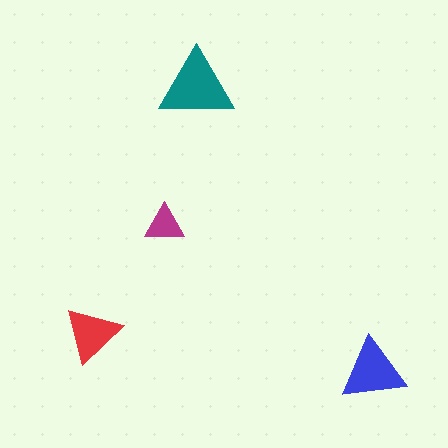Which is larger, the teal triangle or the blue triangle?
The teal one.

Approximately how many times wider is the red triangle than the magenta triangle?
About 1.5 times wider.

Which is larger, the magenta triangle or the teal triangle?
The teal one.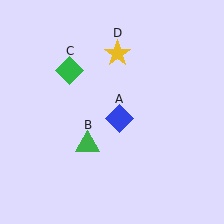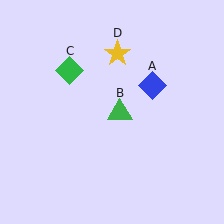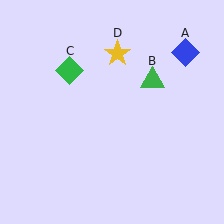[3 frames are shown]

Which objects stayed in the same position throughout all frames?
Green diamond (object C) and yellow star (object D) remained stationary.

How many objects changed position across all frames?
2 objects changed position: blue diamond (object A), green triangle (object B).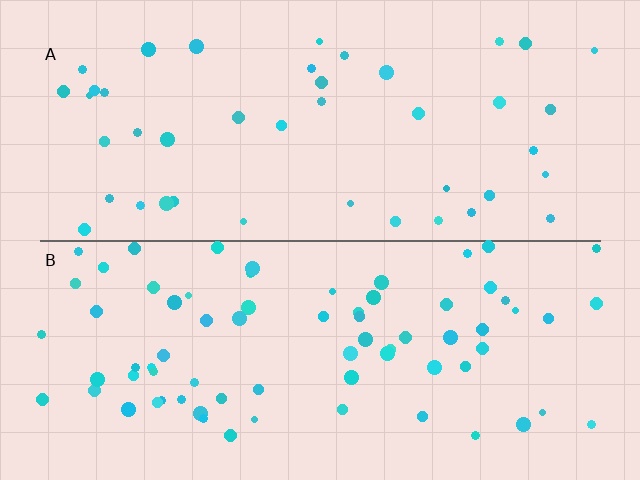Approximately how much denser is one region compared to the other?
Approximately 1.7× — region B over region A.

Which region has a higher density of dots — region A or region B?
B (the bottom).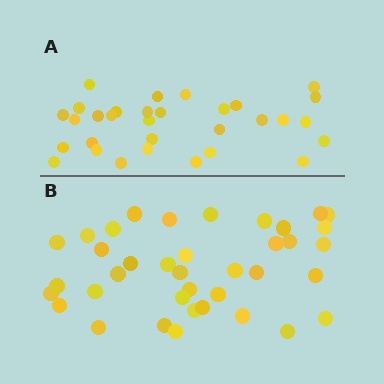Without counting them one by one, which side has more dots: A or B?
Region B (the bottom region) has more dots.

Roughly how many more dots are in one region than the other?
Region B has roughly 8 or so more dots than region A.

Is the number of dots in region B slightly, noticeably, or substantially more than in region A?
Region B has only slightly more — the two regions are fairly close. The ratio is roughly 1.2 to 1.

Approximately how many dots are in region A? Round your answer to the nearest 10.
About 30 dots. (The exact count is 31, which rounds to 30.)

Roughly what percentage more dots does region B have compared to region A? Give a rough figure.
About 25% more.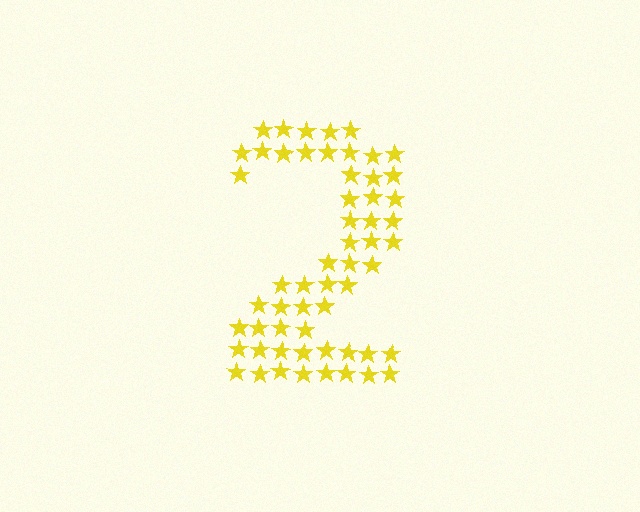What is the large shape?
The large shape is the digit 2.